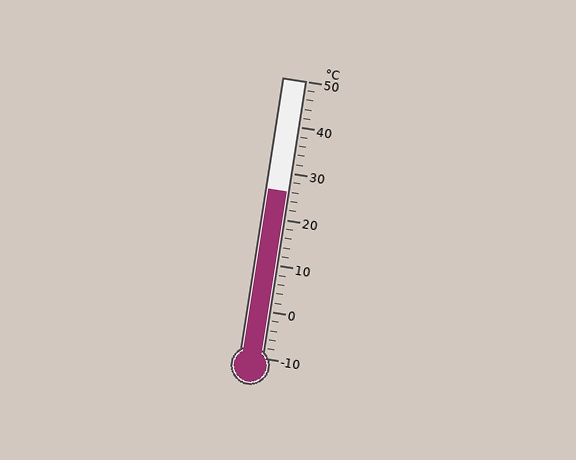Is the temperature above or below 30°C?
The temperature is below 30°C.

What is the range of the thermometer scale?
The thermometer scale ranges from -10°C to 50°C.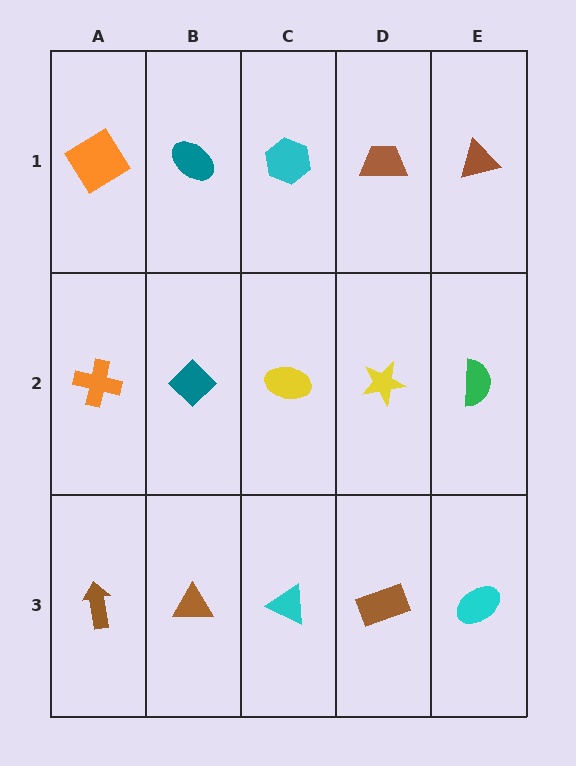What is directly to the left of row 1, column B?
An orange diamond.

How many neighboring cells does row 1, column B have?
3.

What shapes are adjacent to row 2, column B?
A teal ellipse (row 1, column B), a brown triangle (row 3, column B), an orange cross (row 2, column A), a yellow ellipse (row 2, column C).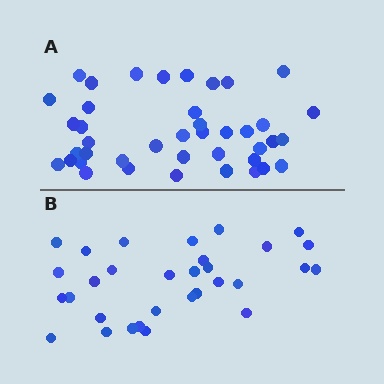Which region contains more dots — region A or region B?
Region A (the top region) has more dots.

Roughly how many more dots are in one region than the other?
Region A has roughly 10 or so more dots than region B.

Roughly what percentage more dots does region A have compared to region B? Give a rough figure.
About 30% more.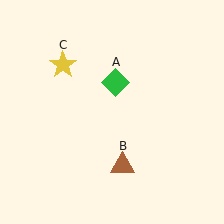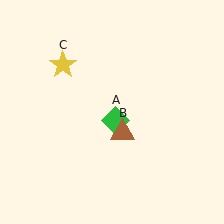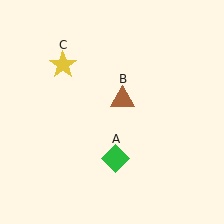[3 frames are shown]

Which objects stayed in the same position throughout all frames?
Yellow star (object C) remained stationary.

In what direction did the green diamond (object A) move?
The green diamond (object A) moved down.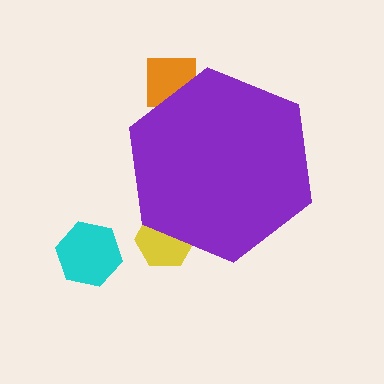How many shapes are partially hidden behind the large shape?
2 shapes are partially hidden.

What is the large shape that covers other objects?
A purple hexagon.